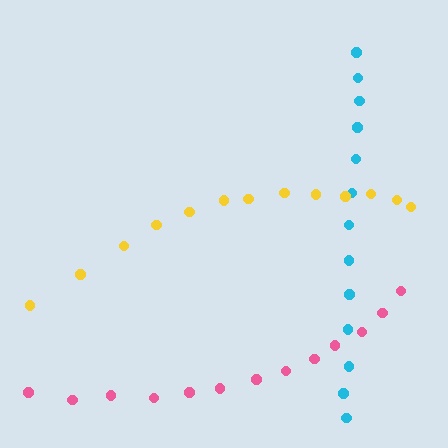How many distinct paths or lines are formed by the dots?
There are 3 distinct paths.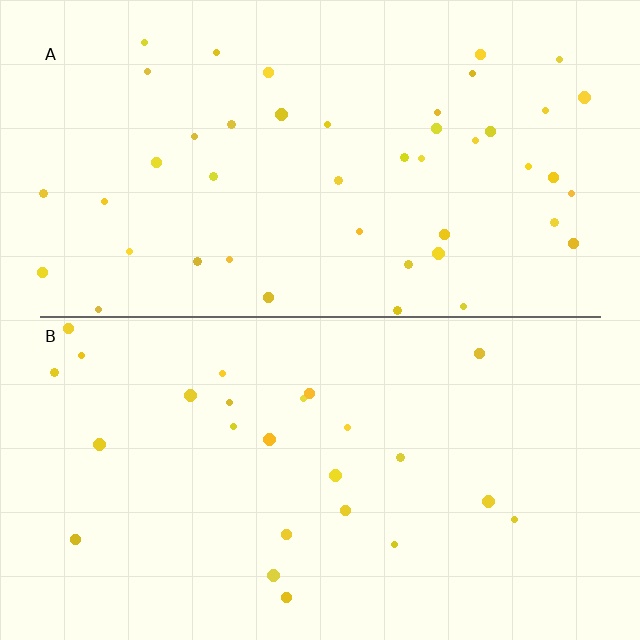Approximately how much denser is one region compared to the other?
Approximately 1.8× — region A over region B.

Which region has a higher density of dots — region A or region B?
A (the top).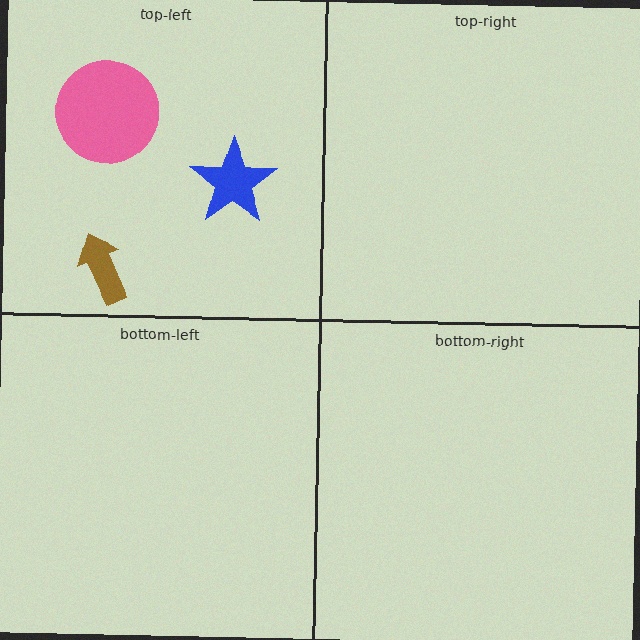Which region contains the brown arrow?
The top-left region.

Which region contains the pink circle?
The top-left region.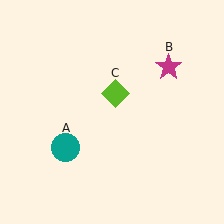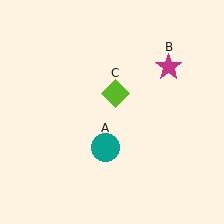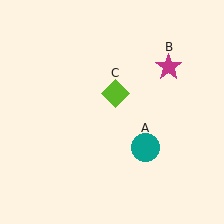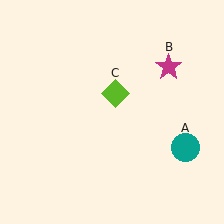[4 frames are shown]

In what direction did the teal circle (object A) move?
The teal circle (object A) moved right.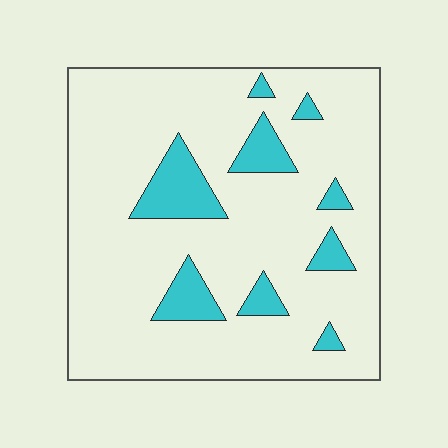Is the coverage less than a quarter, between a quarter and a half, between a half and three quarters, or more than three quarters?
Less than a quarter.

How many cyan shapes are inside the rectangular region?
9.